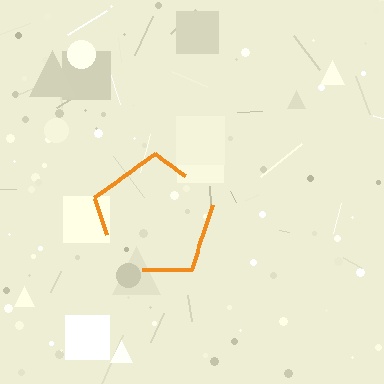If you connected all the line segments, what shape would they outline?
They would outline a pentagon.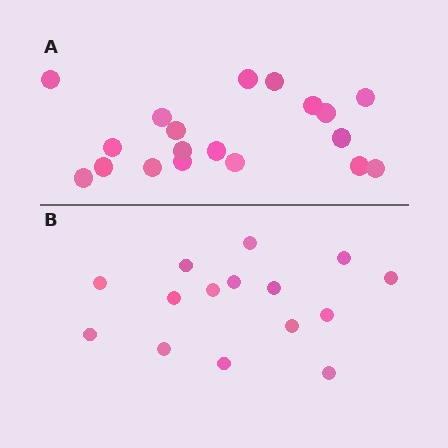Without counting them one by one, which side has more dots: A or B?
Region A (the top region) has more dots.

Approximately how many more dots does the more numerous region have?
Region A has about 4 more dots than region B.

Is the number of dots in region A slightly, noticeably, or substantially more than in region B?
Region A has noticeably more, but not dramatically so. The ratio is roughly 1.3 to 1.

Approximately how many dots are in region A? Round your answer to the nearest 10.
About 20 dots. (The exact count is 19, which rounds to 20.)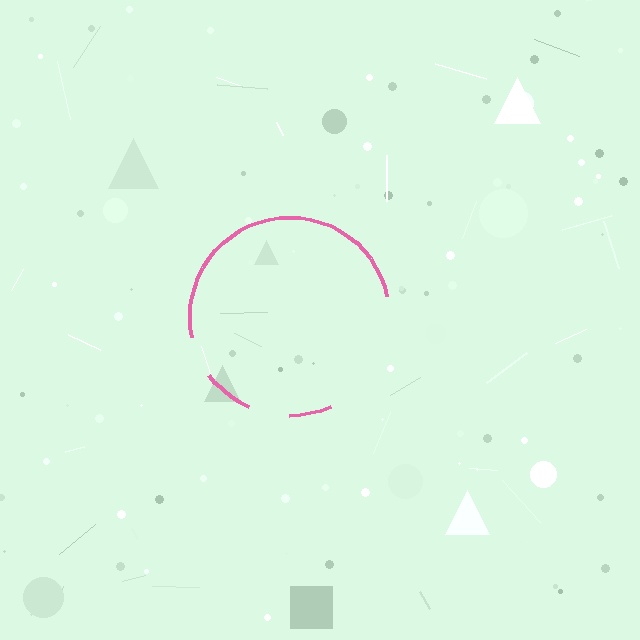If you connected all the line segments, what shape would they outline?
They would outline a circle.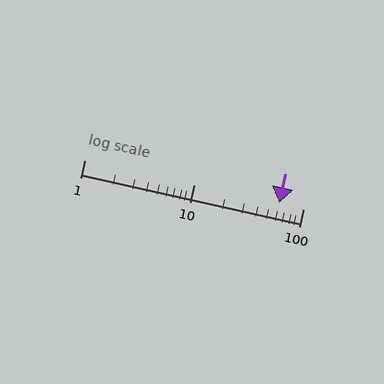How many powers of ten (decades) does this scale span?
The scale spans 2 decades, from 1 to 100.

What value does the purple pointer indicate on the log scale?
The pointer indicates approximately 60.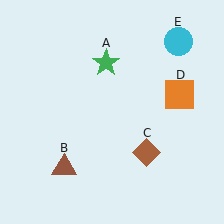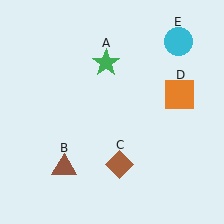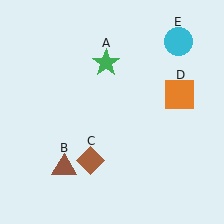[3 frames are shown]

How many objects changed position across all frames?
1 object changed position: brown diamond (object C).